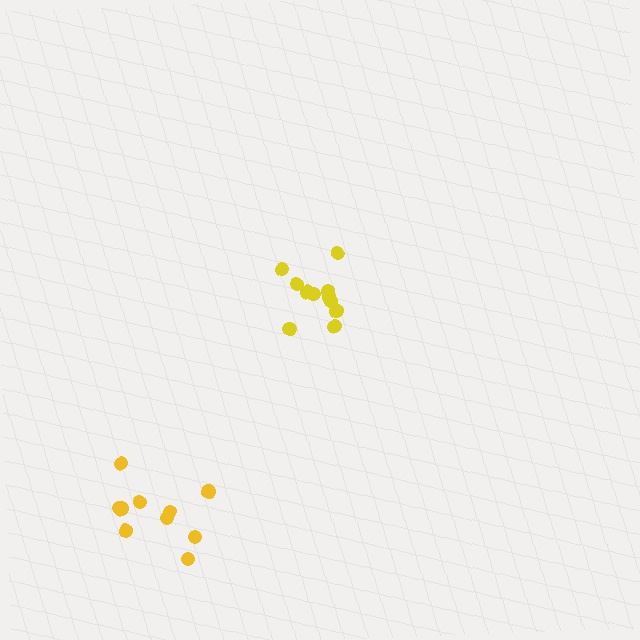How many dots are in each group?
Group 1: 11 dots, Group 2: 10 dots (21 total).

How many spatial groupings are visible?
There are 2 spatial groupings.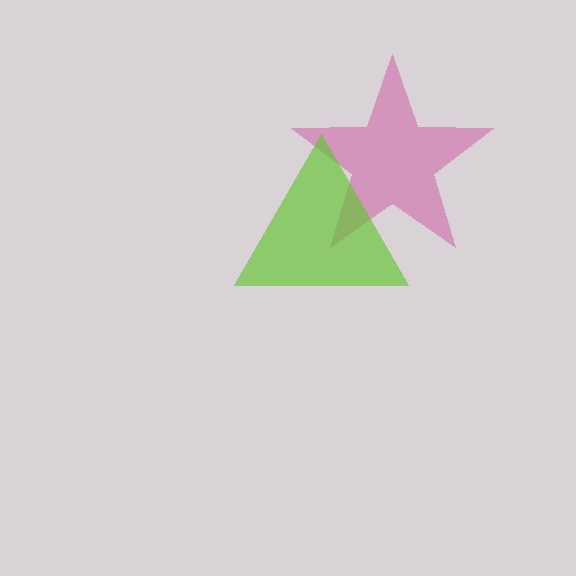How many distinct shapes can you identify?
There are 2 distinct shapes: a magenta star, a lime triangle.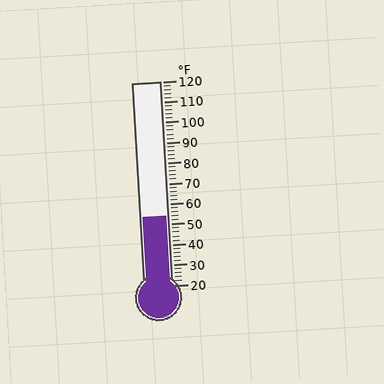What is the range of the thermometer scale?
The thermometer scale ranges from 20°F to 120°F.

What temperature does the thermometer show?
The thermometer shows approximately 54°F.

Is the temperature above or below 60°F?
The temperature is below 60°F.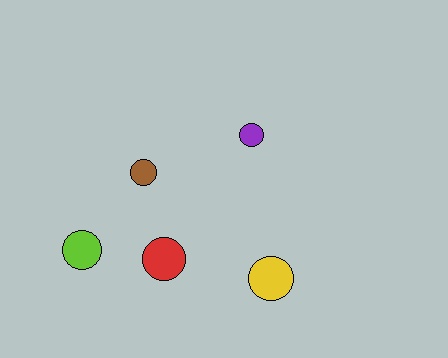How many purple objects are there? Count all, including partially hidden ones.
There is 1 purple object.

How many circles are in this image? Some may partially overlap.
There are 5 circles.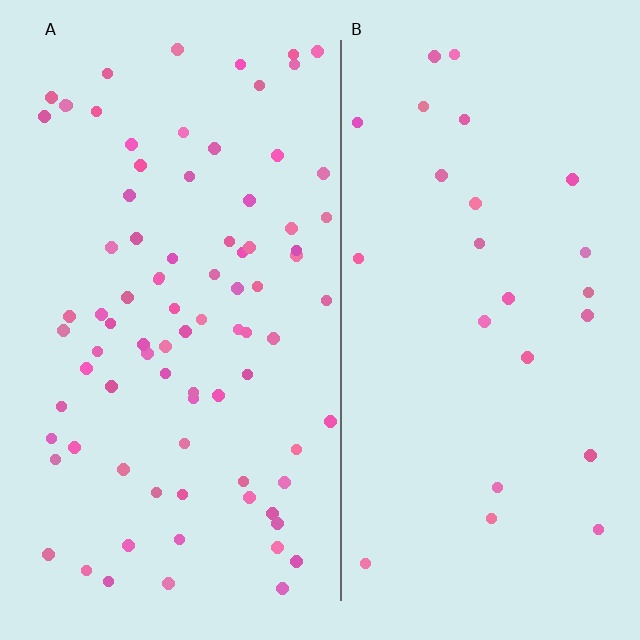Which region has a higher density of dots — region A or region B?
A (the left).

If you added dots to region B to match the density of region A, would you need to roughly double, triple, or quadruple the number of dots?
Approximately triple.